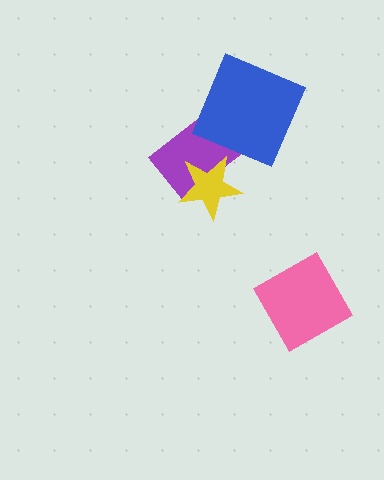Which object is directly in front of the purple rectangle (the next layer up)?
The yellow star is directly in front of the purple rectangle.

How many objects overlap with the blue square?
1 object overlaps with the blue square.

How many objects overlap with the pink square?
0 objects overlap with the pink square.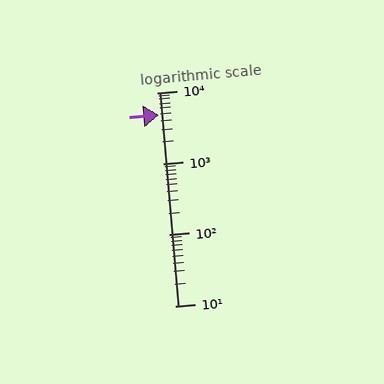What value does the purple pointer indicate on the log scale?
The pointer indicates approximately 4900.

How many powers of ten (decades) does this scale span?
The scale spans 3 decades, from 10 to 10000.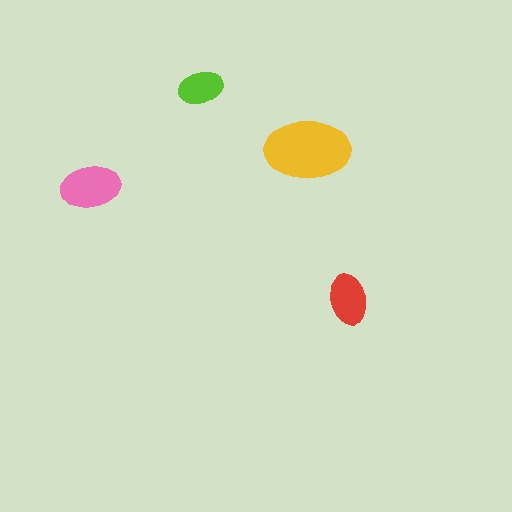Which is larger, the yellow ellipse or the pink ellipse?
The yellow one.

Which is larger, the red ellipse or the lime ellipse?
The red one.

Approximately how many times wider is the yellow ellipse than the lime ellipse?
About 2 times wider.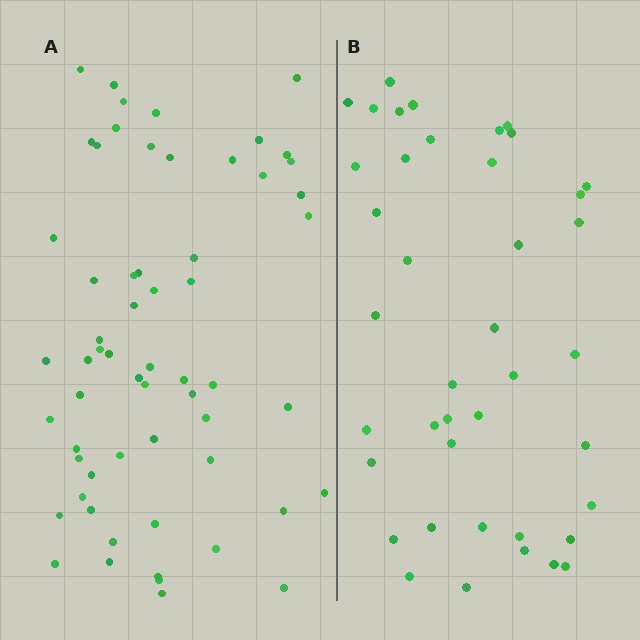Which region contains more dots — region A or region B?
Region A (the left region) has more dots.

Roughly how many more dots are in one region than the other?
Region A has approximately 20 more dots than region B.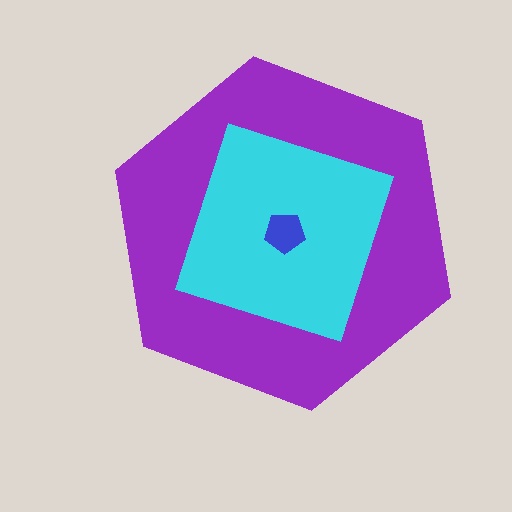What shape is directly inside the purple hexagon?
The cyan square.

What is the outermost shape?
The purple hexagon.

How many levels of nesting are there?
3.